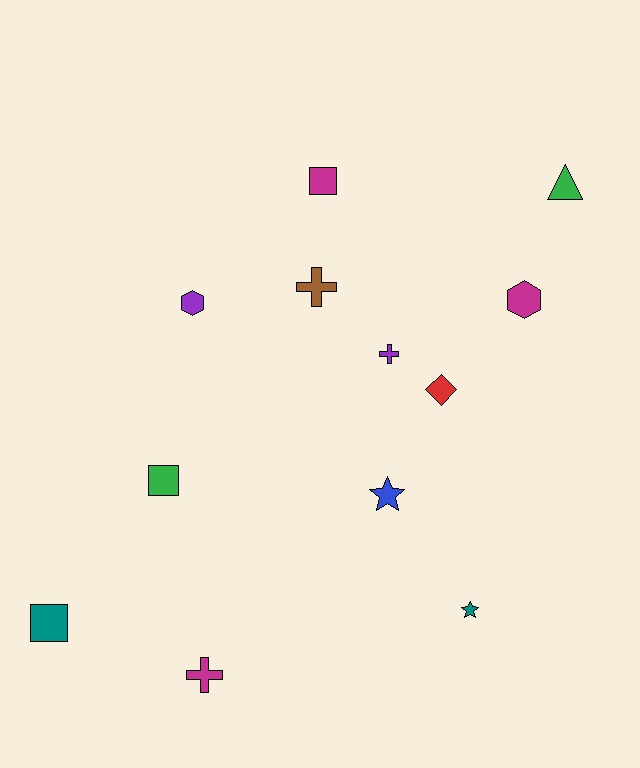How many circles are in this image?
There are no circles.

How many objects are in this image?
There are 12 objects.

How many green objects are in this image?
There are 2 green objects.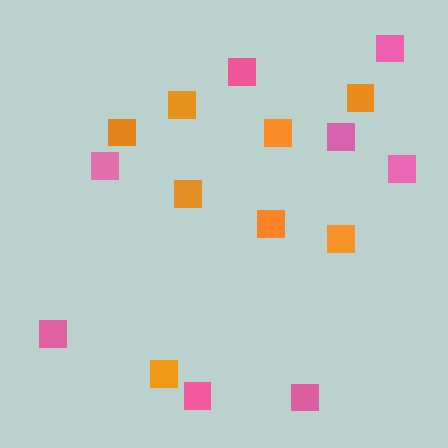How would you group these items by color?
There are 2 groups: one group of orange squares (8) and one group of pink squares (8).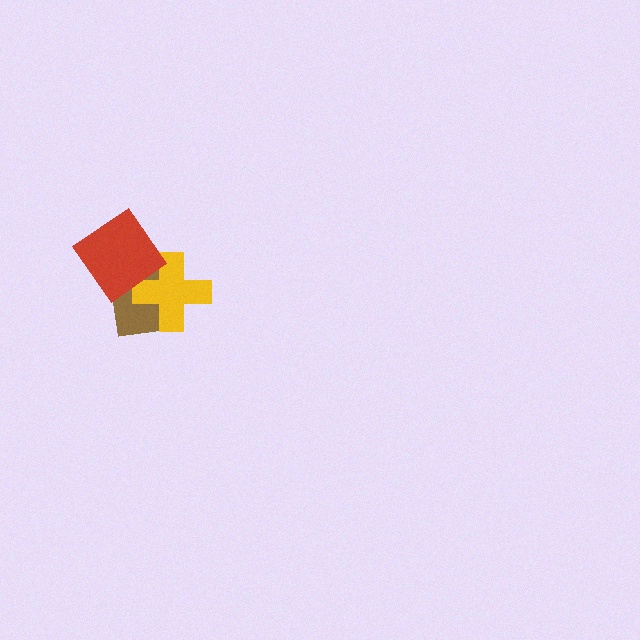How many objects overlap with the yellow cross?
2 objects overlap with the yellow cross.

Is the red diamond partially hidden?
No, no other shape covers it.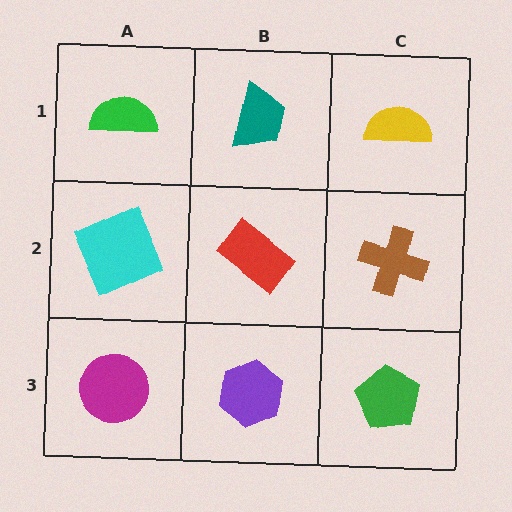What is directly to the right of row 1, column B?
A yellow semicircle.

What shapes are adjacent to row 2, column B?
A teal trapezoid (row 1, column B), a purple hexagon (row 3, column B), a cyan square (row 2, column A), a brown cross (row 2, column C).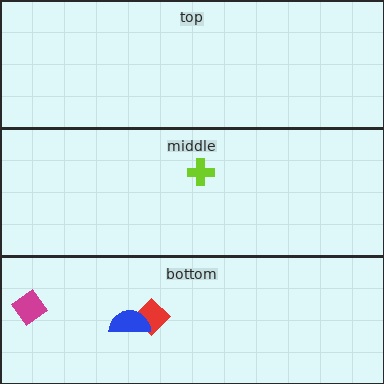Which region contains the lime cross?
The middle region.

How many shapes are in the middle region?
1.